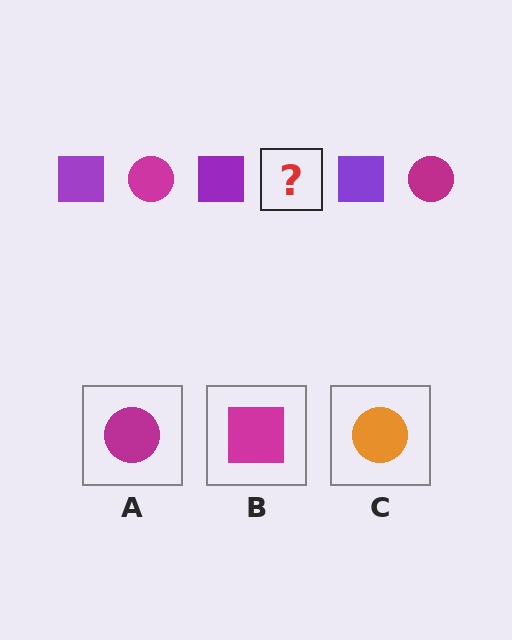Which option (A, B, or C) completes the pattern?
A.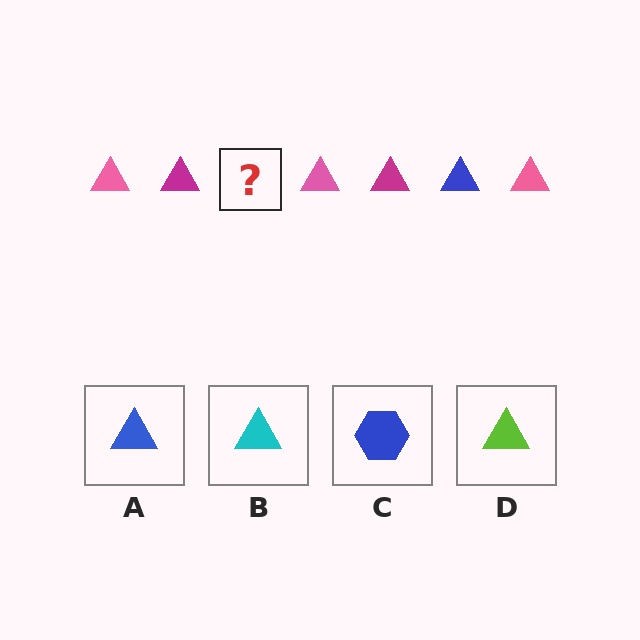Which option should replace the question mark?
Option A.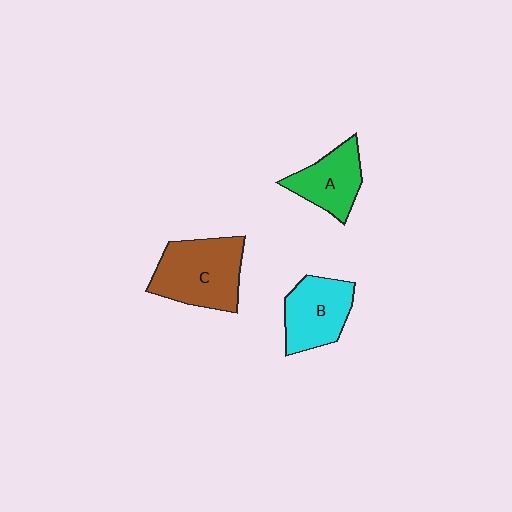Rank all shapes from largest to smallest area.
From largest to smallest: C (brown), B (cyan), A (green).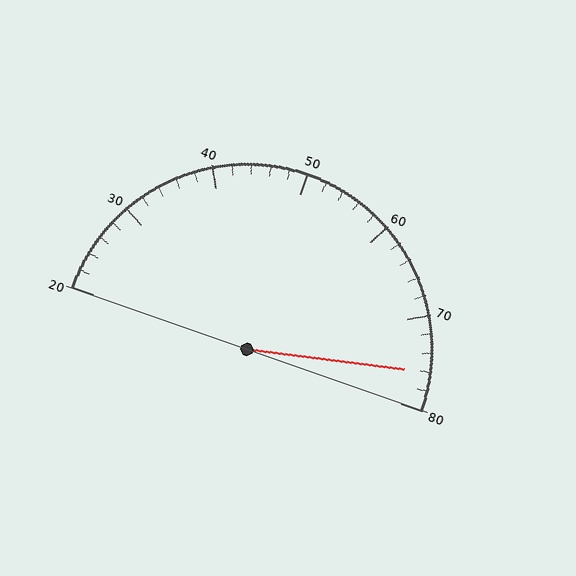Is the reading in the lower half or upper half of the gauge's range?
The reading is in the upper half of the range (20 to 80).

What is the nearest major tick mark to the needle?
The nearest major tick mark is 80.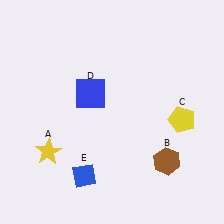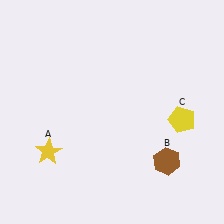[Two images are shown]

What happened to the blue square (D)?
The blue square (D) was removed in Image 2. It was in the top-left area of Image 1.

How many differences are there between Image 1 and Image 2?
There are 2 differences between the two images.